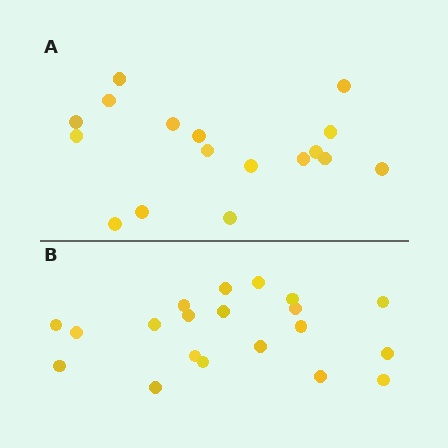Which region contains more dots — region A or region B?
Region B (the bottom region) has more dots.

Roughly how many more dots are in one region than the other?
Region B has just a few more — roughly 2 or 3 more dots than region A.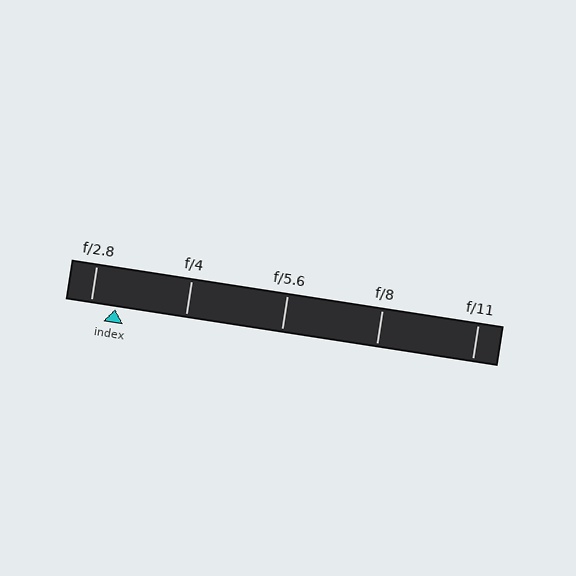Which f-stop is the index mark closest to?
The index mark is closest to f/2.8.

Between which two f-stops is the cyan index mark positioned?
The index mark is between f/2.8 and f/4.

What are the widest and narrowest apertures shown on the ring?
The widest aperture shown is f/2.8 and the narrowest is f/11.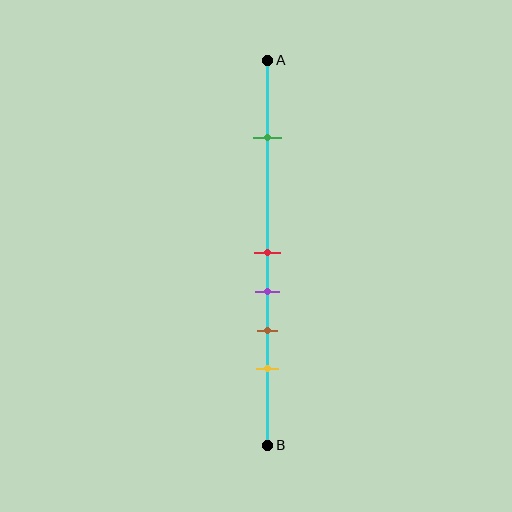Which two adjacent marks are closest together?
The red and purple marks are the closest adjacent pair.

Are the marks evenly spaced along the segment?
No, the marks are not evenly spaced.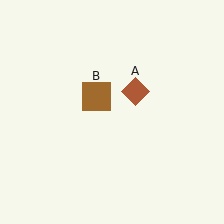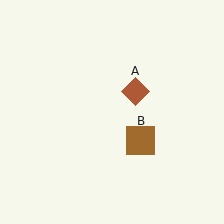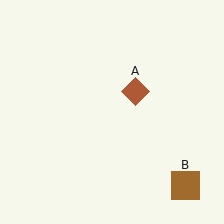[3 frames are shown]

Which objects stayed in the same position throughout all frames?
Brown diamond (object A) remained stationary.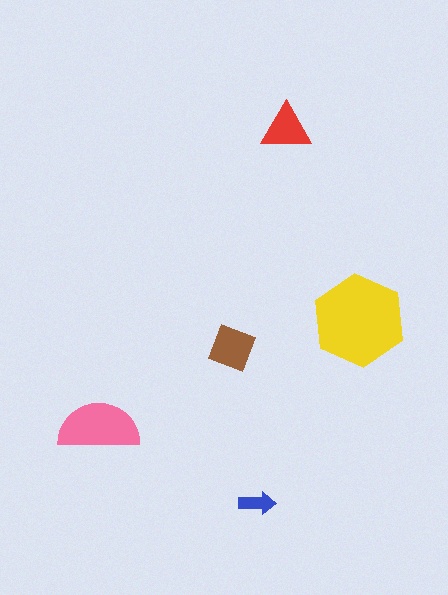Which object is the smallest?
The blue arrow.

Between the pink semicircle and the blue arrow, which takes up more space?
The pink semicircle.